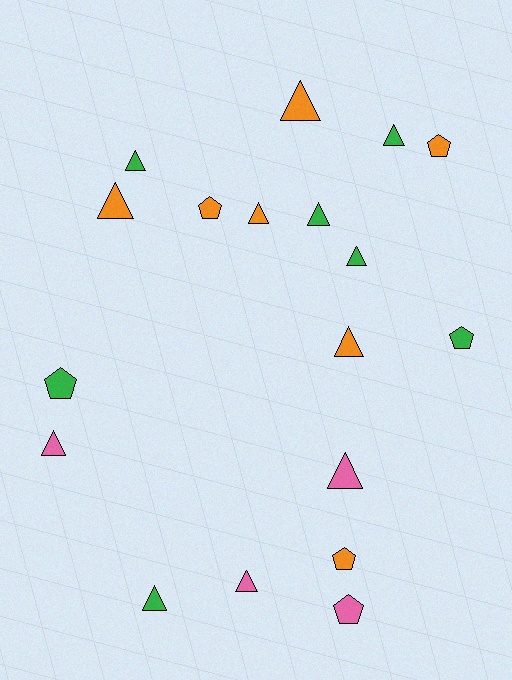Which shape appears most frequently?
Triangle, with 12 objects.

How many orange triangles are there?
There are 4 orange triangles.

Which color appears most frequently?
Green, with 7 objects.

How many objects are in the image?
There are 18 objects.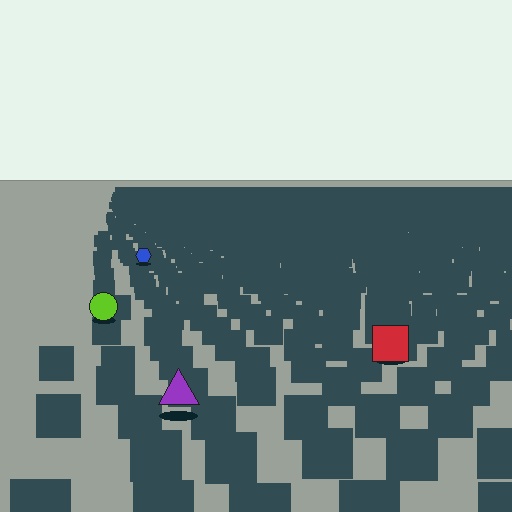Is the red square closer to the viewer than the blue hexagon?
Yes. The red square is closer — you can tell from the texture gradient: the ground texture is coarser near it.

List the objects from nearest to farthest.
From nearest to farthest: the purple triangle, the red square, the lime circle, the blue hexagon.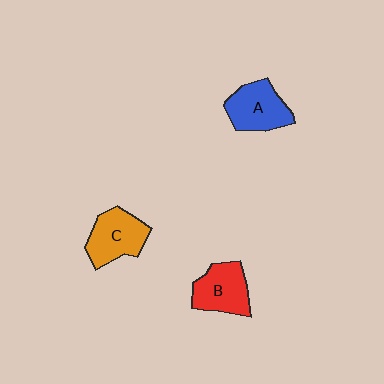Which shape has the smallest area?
Shape B (red).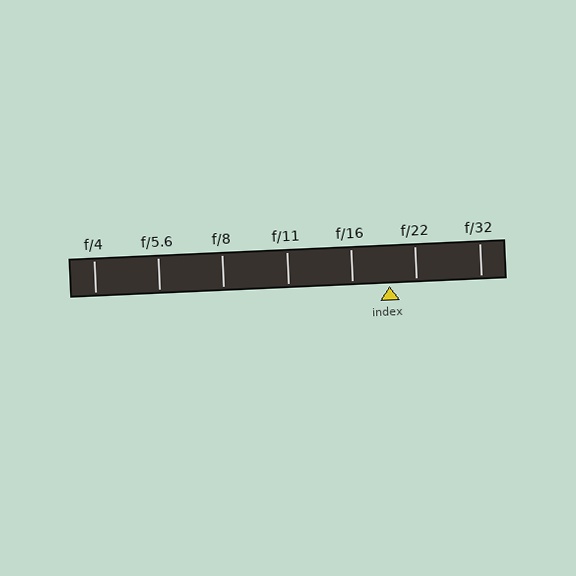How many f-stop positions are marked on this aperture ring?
There are 7 f-stop positions marked.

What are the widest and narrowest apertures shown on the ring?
The widest aperture shown is f/4 and the narrowest is f/32.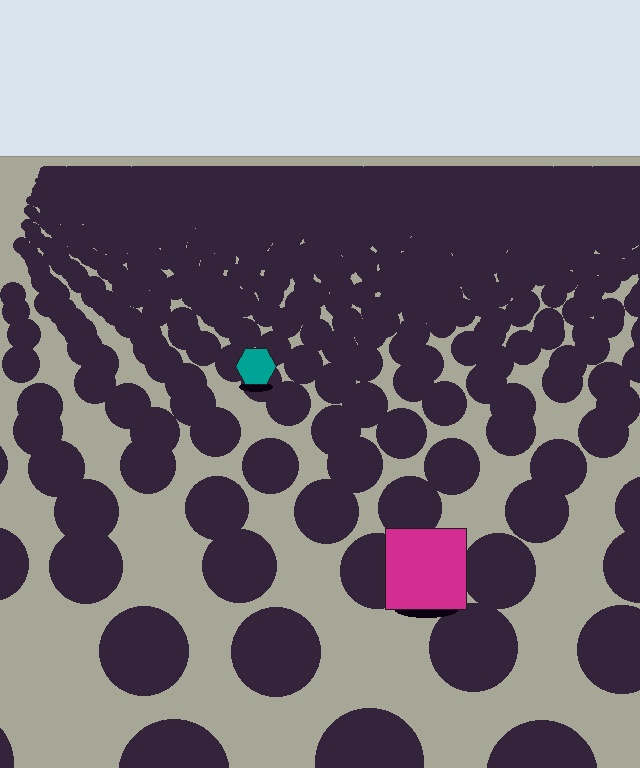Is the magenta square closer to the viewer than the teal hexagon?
Yes. The magenta square is closer — you can tell from the texture gradient: the ground texture is coarser near it.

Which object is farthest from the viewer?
The teal hexagon is farthest from the viewer. It appears smaller and the ground texture around it is denser.